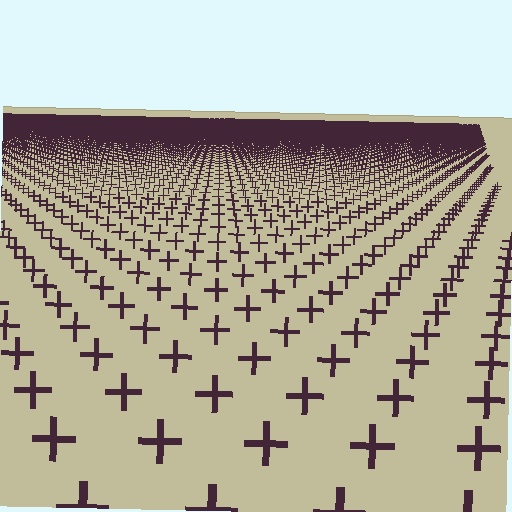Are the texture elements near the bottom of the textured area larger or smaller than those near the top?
Larger. Near the bottom, elements are closer to the viewer and appear at a bigger on-screen size.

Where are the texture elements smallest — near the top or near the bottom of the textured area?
Near the top.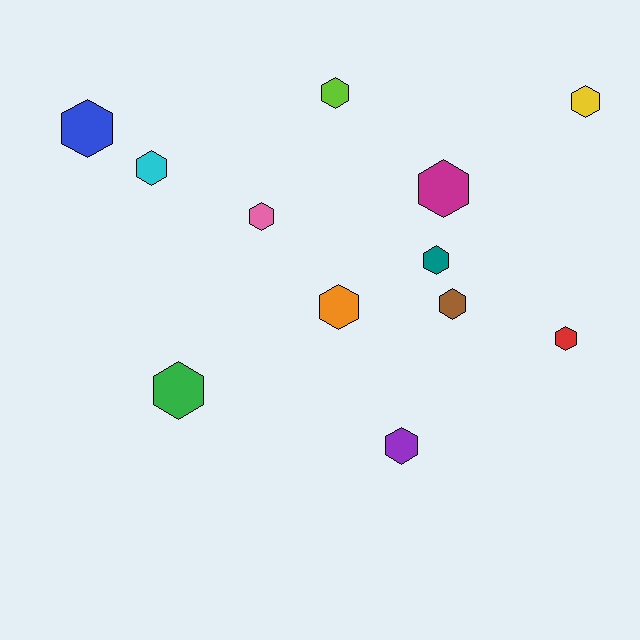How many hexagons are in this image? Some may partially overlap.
There are 12 hexagons.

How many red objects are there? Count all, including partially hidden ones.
There is 1 red object.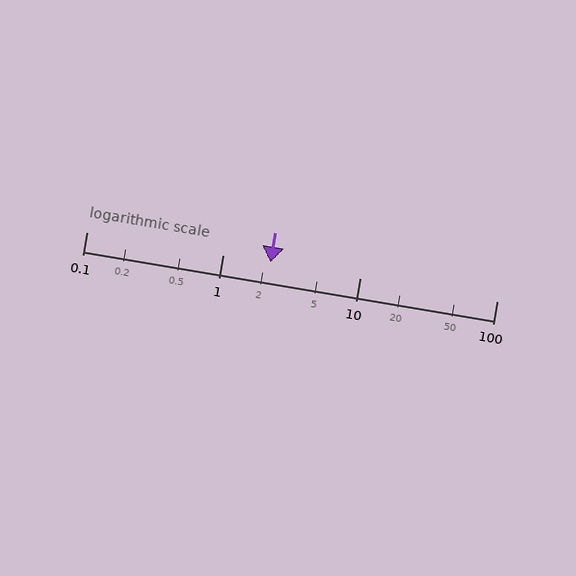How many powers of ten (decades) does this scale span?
The scale spans 3 decades, from 0.1 to 100.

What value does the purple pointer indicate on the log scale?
The pointer indicates approximately 2.2.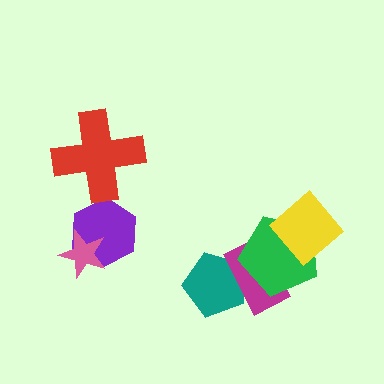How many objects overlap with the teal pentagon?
1 object overlaps with the teal pentagon.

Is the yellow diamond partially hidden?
No, no other shape covers it.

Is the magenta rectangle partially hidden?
Yes, it is partially covered by another shape.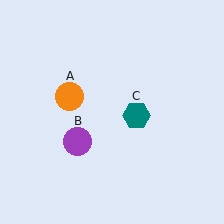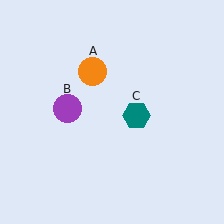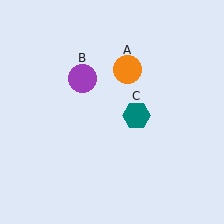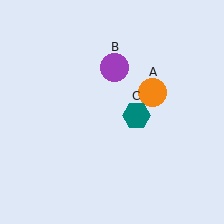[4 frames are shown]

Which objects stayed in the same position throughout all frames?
Teal hexagon (object C) remained stationary.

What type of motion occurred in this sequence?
The orange circle (object A), purple circle (object B) rotated clockwise around the center of the scene.